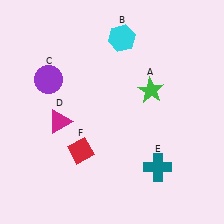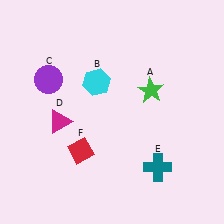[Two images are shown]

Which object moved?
The cyan hexagon (B) moved down.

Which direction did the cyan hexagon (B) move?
The cyan hexagon (B) moved down.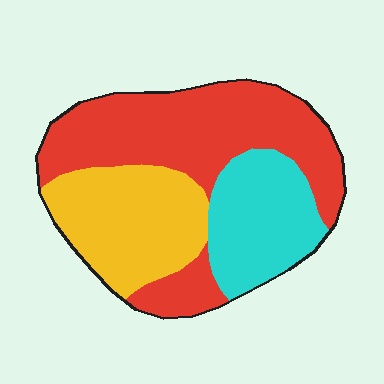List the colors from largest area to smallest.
From largest to smallest: red, yellow, cyan.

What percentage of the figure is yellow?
Yellow covers roughly 30% of the figure.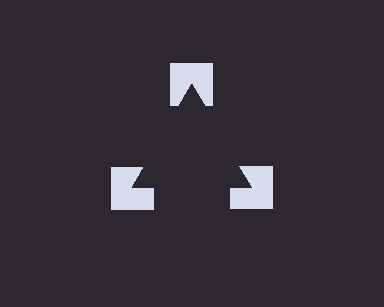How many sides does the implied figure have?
3 sides.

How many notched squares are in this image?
There are 3 — one at each vertex of the illusory triangle.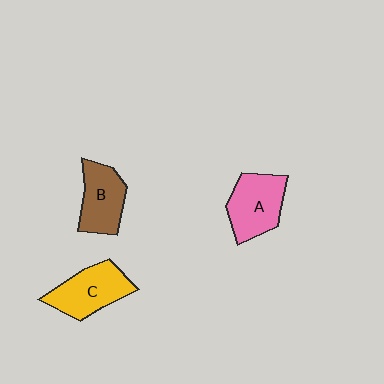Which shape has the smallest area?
Shape B (brown).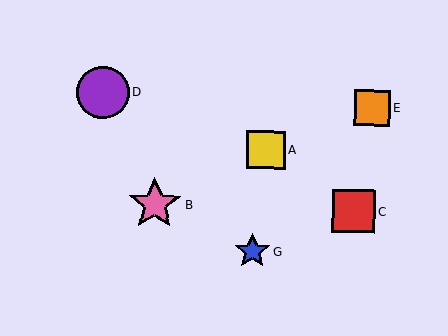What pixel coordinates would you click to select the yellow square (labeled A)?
Click at (266, 150) to select the yellow square A.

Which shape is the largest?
The pink star (labeled B) is the largest.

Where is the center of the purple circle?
The center of the purple circle is at (103, 92).